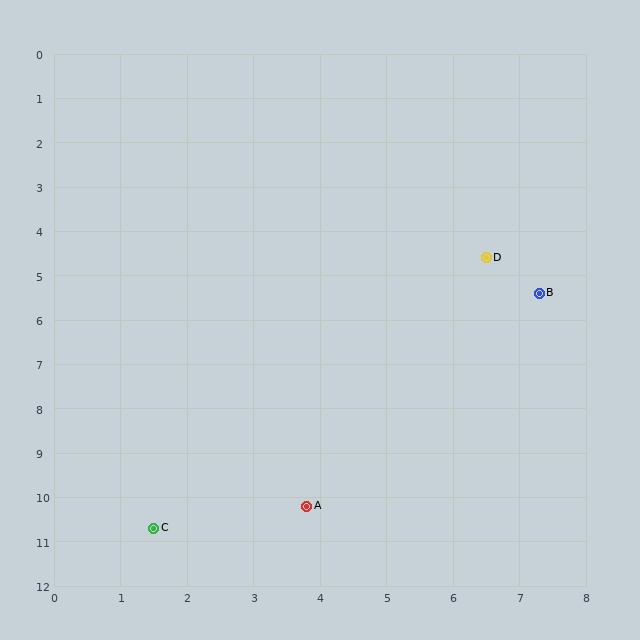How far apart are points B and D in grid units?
Points B and D are about 1.1 grid units apart.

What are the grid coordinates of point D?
Point D is at approximately (6.5, 4.6).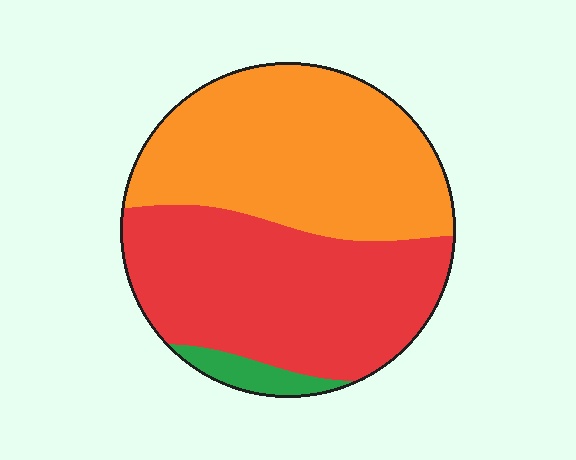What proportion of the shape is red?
Red covers roughly 45% of the shape.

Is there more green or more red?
Red.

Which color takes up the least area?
Green, at roughly 5%.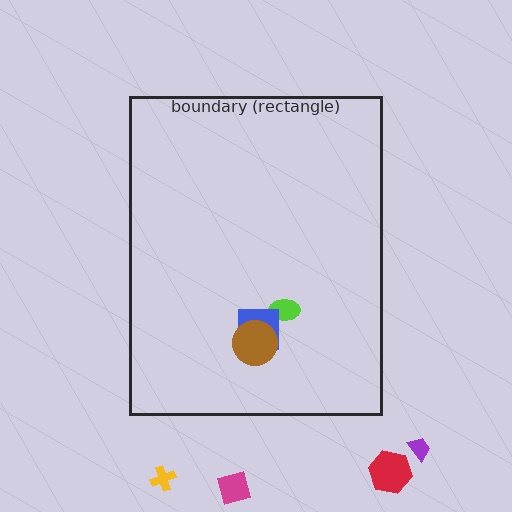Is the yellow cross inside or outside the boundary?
Outside.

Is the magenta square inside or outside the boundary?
Outside.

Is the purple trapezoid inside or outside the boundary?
Outside.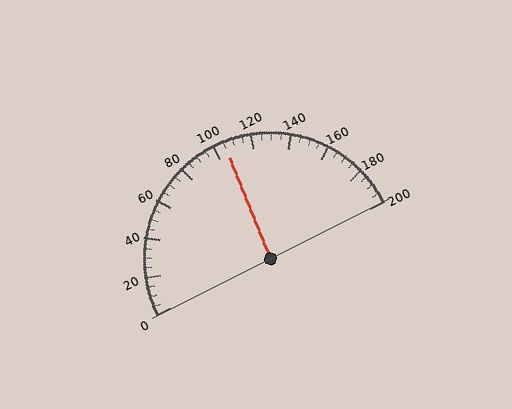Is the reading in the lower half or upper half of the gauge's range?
The reading is in the upper half of the range (0 to 200).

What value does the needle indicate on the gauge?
The needle indicates approximately 105.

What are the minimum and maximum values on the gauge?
The gauge ranges from 0 to 200.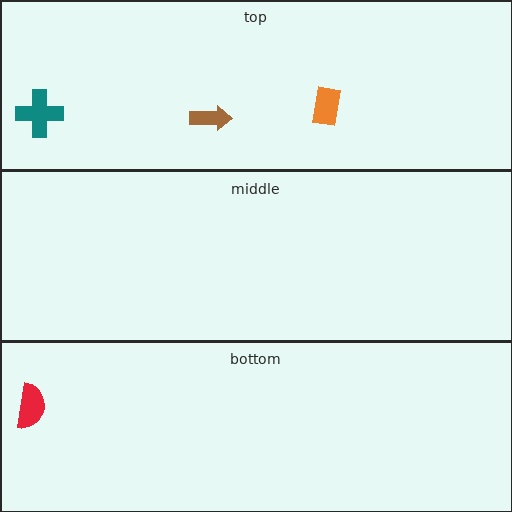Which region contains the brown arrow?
The top region.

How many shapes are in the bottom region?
1.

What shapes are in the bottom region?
The red semicircle.